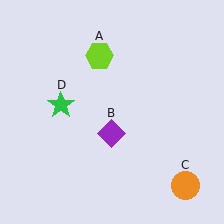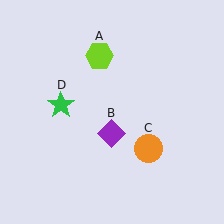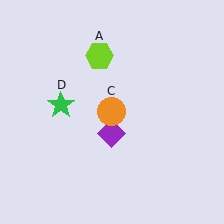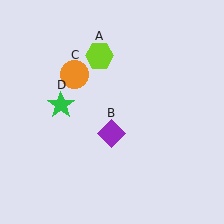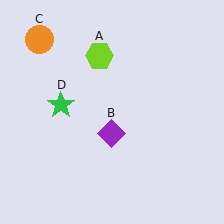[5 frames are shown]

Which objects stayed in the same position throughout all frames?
Lime hexagon (object A) and purple diamond (object B) and green star (object D) remained stationary.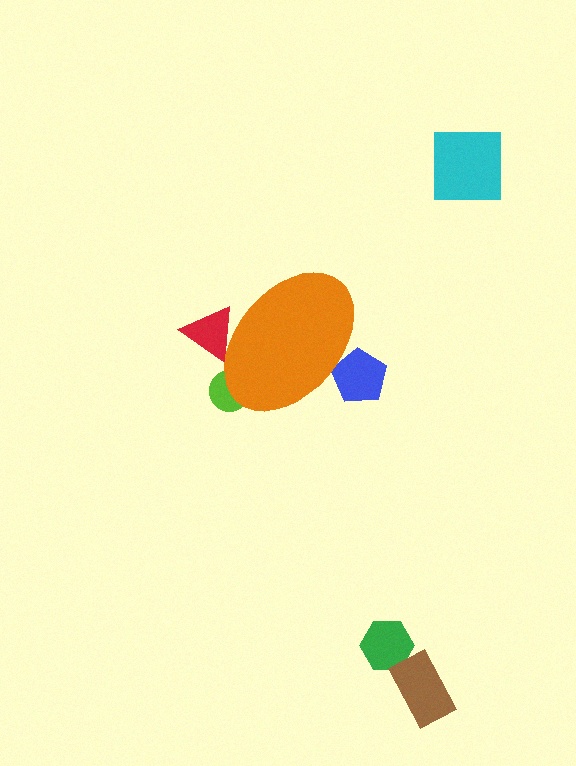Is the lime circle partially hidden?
Yes, the lime circle is partially hidden behind the orange ellipse.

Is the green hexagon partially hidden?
No, the green hexagon is fully visible.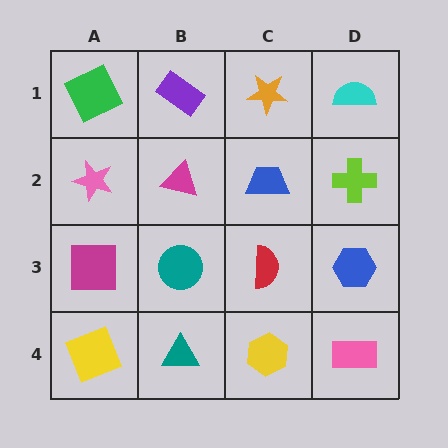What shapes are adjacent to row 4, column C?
A red semicircle (row 3, column C), a teal triangle (row 4, column B), a pink rectangle (row 4, column D).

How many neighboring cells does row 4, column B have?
3.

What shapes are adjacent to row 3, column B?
A magenta triangle (row 2, column B), a teal triangle (row 4, column B), a magenta square (row 3, column A), a red semicircle (row 3, column C).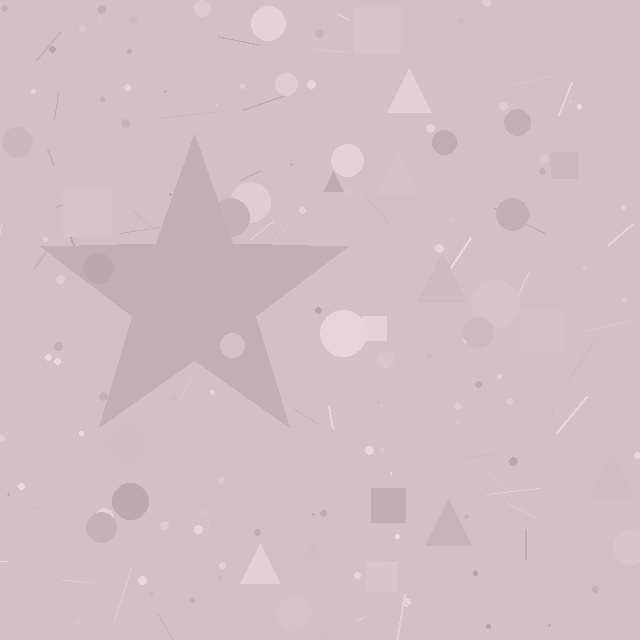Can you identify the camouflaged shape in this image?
The camouflaged shape is a star.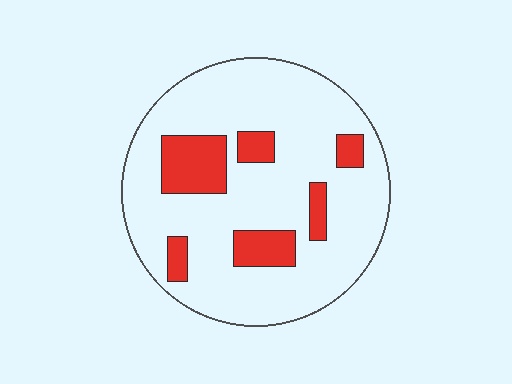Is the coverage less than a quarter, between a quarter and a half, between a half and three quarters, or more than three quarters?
Less than a quarter.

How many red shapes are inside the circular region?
6.